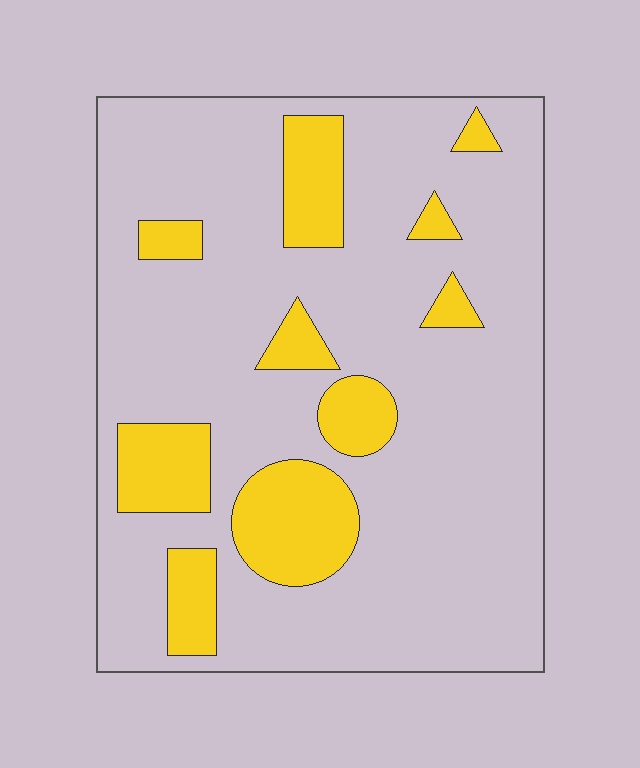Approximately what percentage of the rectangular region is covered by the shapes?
Approximately 20%.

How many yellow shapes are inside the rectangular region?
10.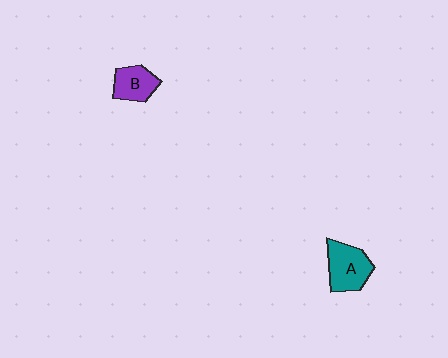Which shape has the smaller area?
Shape B (purple).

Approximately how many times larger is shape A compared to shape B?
Approximately 1.4 times.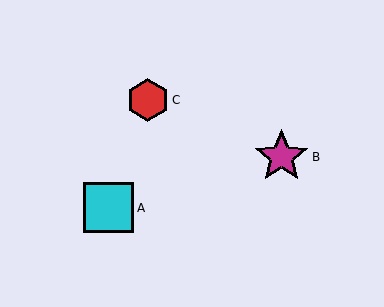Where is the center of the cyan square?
The center of the cyan square is at (109, 208).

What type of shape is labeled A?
Shape A is a cyan square.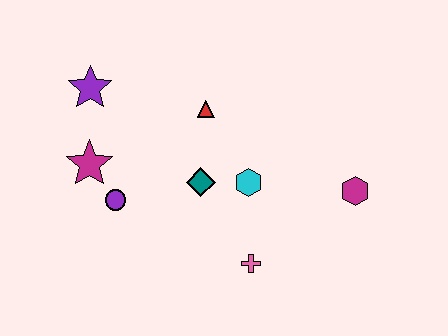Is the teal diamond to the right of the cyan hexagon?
No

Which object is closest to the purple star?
The magenta star is closest to the purple star.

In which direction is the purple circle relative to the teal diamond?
The purple circle is to the left of the teal diamond.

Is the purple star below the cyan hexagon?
No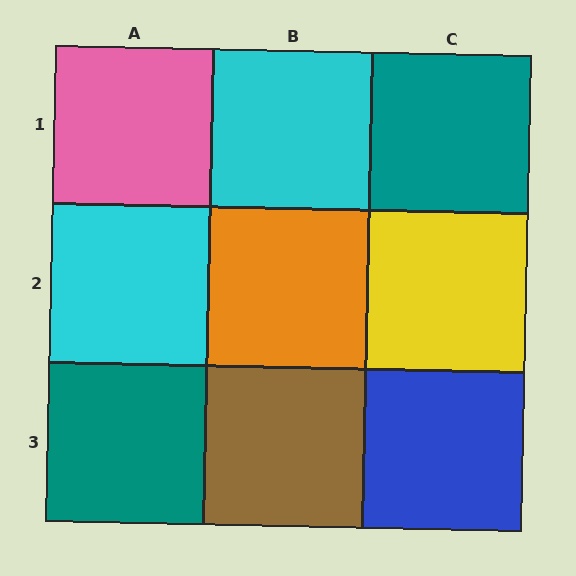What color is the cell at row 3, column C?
Blue.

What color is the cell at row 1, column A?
Pink.